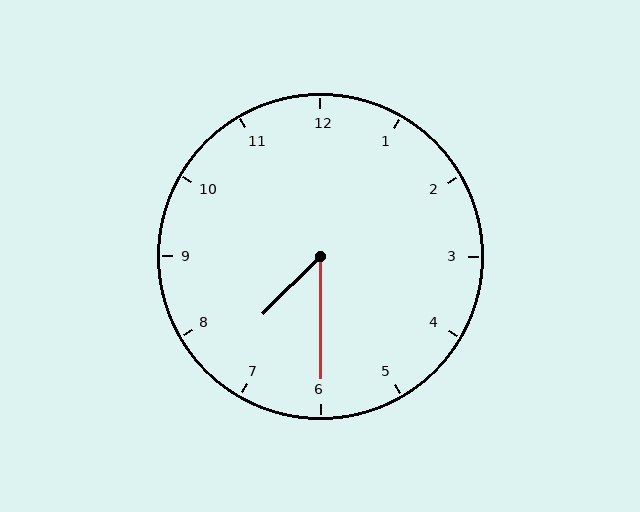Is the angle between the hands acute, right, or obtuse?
It is acute.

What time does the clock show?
7:30.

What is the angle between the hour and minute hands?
Approximately 45 degrees.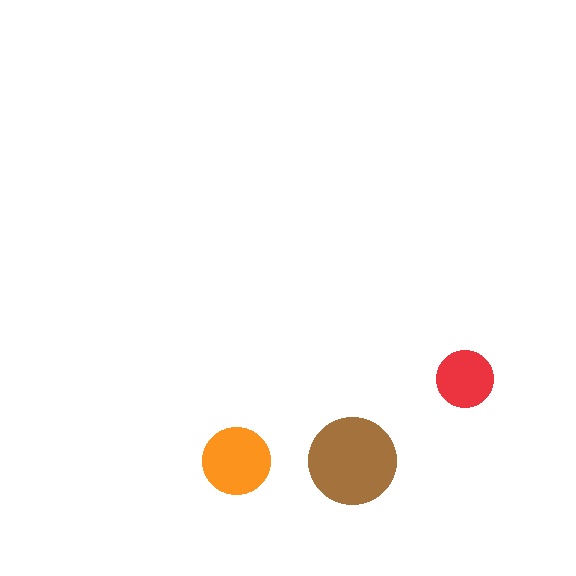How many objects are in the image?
There are 3 objects in the image.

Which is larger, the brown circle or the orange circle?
The brown one.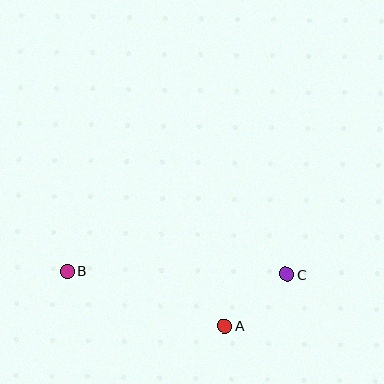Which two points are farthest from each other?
Points B and C are farthest from each other.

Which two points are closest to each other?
Points A and C are closest to each other.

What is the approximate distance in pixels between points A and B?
The distance between A and B is approximately 167 pixels.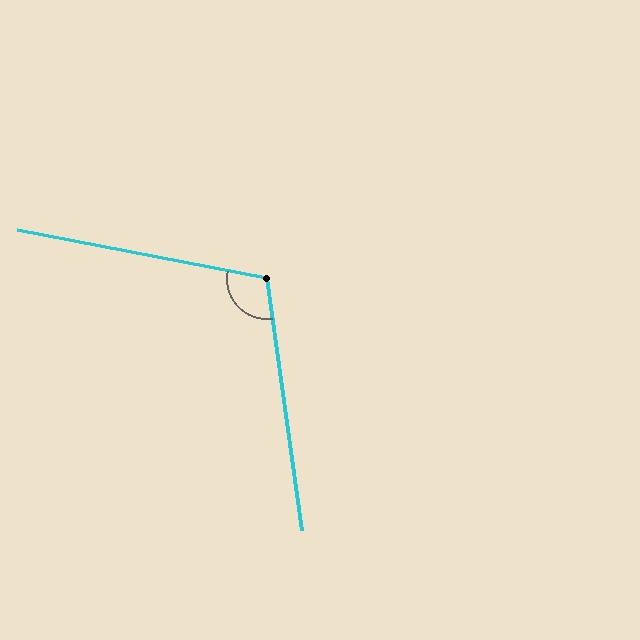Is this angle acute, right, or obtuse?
It is obtuse.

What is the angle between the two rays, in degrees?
Approximately 109 degrees.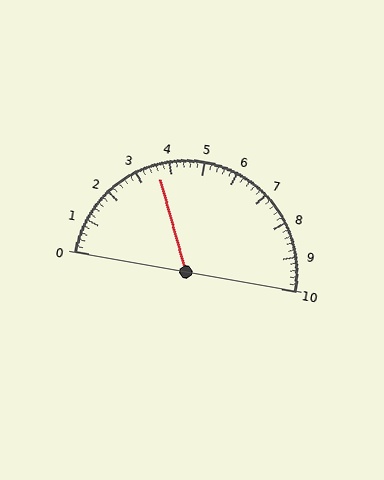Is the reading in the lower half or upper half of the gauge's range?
The reading is in the lower half of the range (0 to 10).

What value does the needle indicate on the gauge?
The needle indicates approximately 3.6.